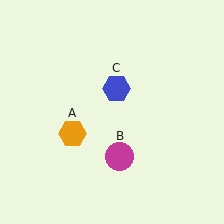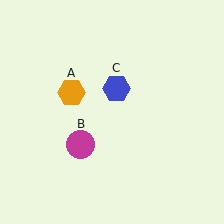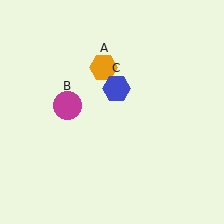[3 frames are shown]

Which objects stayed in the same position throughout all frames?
Blue hexagon (object C) remained stationary.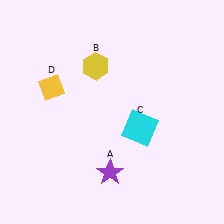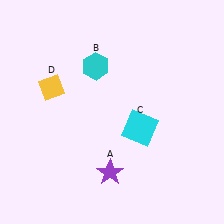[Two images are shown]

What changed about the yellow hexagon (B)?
In Image 1, B is yellow. In Image 2, it changed to cyan.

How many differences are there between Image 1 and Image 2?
There is 1 difference between the two images.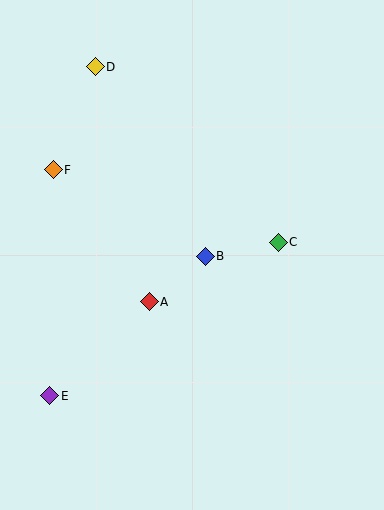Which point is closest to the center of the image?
Point B at (205, 256) is closest to the center.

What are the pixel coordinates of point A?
Point A is at (149, 302).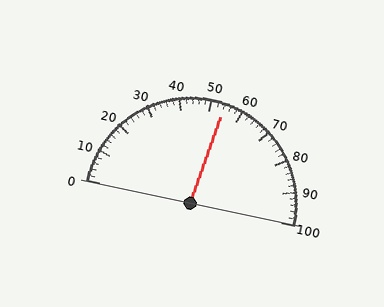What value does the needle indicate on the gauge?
The needle indicates approximately 54.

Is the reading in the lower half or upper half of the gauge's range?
The reading is in the upper half of the range (0 to 100).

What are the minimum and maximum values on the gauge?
The gauge ranges from 0 to 100.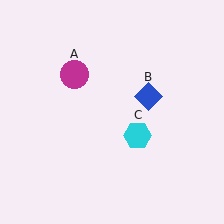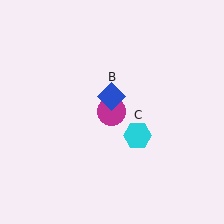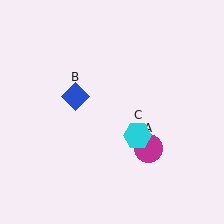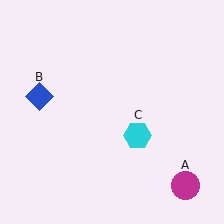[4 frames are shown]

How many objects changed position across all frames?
2 objects changed position: magenta circle (object A), blue diamond (object B).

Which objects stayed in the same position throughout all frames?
Cyan hexagon (object C) remained stationary.